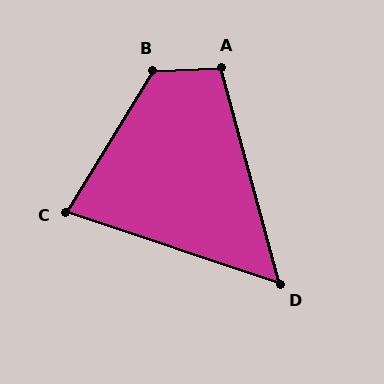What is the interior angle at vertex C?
Approximately 77 degrees (acute).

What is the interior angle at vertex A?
Approximately 103 degrees (obtuse).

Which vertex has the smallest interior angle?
D, at approximately 56 degrees.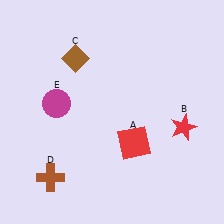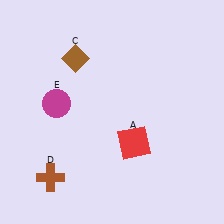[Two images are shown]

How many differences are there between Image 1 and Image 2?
There is 1 difference between the two images.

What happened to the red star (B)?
The red star (B) was removed in Image 2. It was in the bottom-right area of Image 1.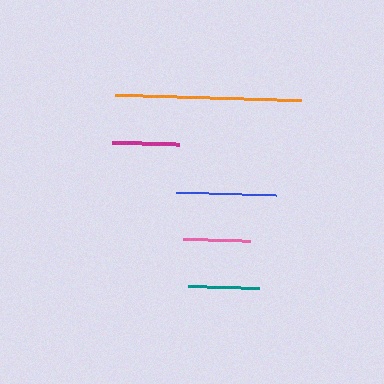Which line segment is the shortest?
The pink line is the shortest at approximately 66 pixels.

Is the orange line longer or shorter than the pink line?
The orange line is longer than the pink line.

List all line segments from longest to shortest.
From longest to shortest: orange, blue, teal, magenta, pink.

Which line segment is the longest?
The orange line is the longest at approximately 186 pixels.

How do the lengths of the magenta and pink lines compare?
The magenta and pink lines are approximately the same length.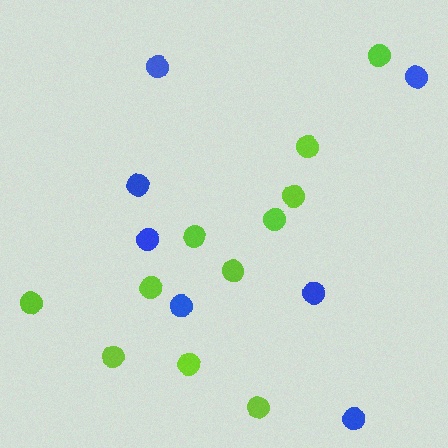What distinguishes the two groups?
There are 2 groups: one group of blue circles (7) and one group of lime circles (11).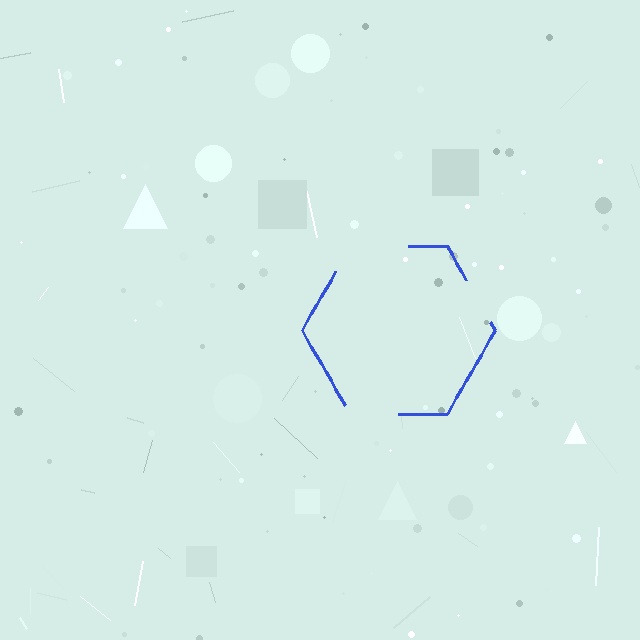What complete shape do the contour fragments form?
The contour fragments form a hexagon.